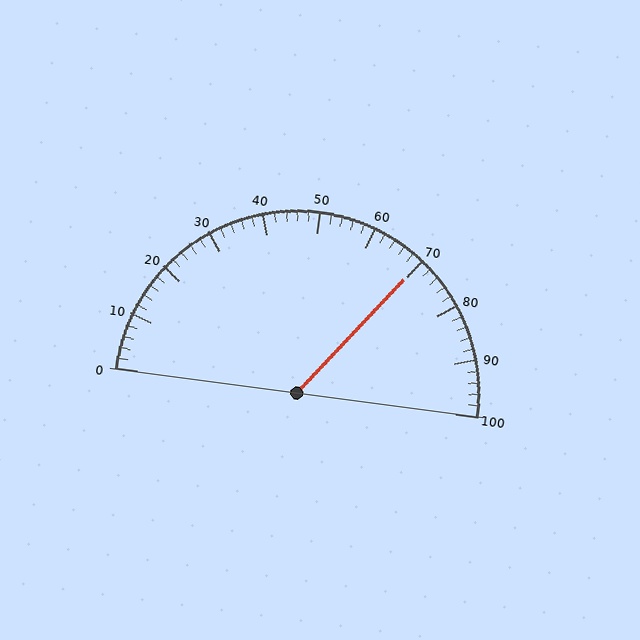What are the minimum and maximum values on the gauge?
The gauge ranges from 0 to 100.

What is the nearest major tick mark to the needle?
The nearest major tick mark is 70.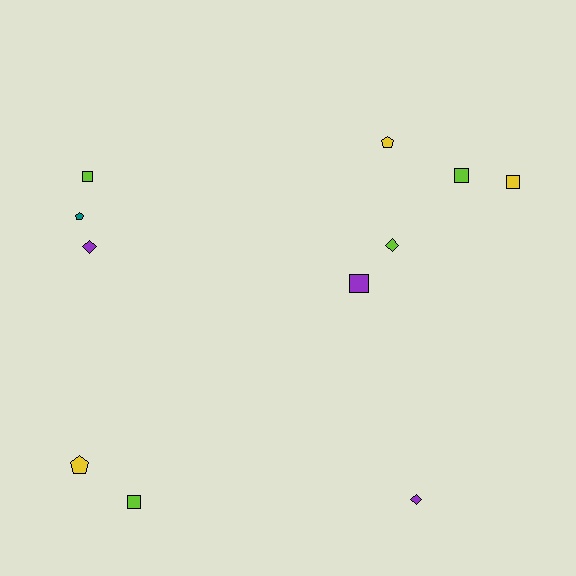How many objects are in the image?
There are 11 objects.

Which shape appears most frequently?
Square, with 5 objects.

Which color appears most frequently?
Lime, with 4 objects.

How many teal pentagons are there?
There is 1 teal pentagon.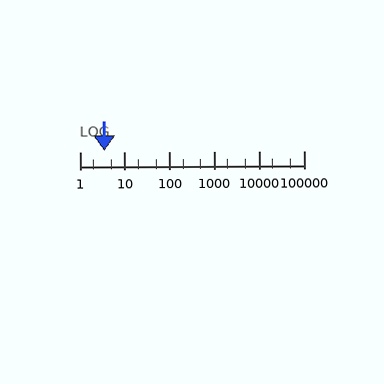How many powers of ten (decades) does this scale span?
The scale spans 5 decades, from 1 to 100000.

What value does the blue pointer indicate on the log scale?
The pointer indicates approximately 3.6.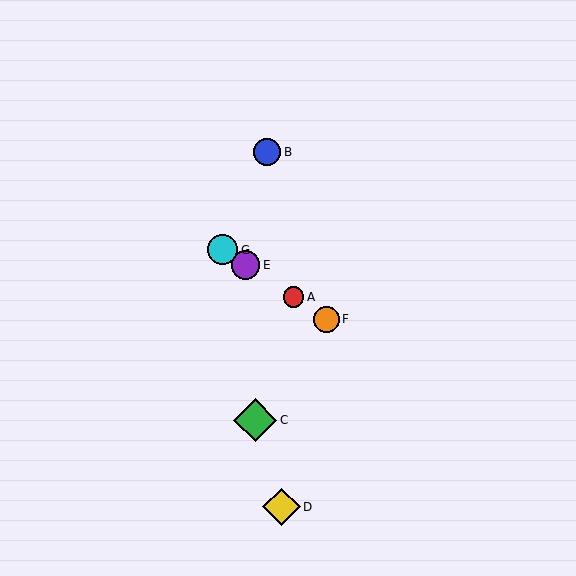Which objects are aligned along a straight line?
Objects A, E, F, G are aligned along a straight line.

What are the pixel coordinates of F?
Object F is at (326, 319).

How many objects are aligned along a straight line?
4 objects (A, E, F, G) are aligned along a straight line.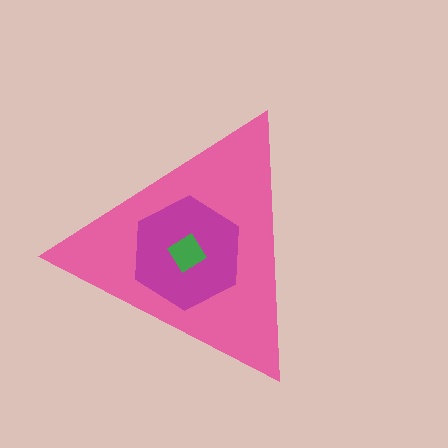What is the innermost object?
The green diamond.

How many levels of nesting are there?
3.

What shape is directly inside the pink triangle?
The magenta hexagon.